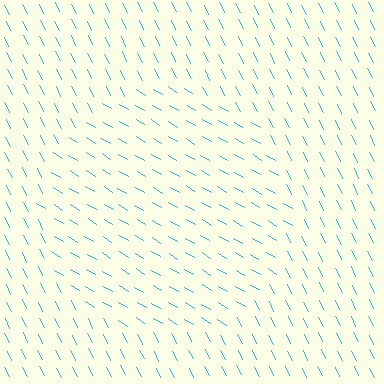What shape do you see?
I see a circle.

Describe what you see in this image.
The image is filled with small cyan line segments. A circle region in the image has lines oriented differently from the surrounding lines, creating a visible texture boundary.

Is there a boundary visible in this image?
Yes, there is a texture boundary formed by a change in line orientation.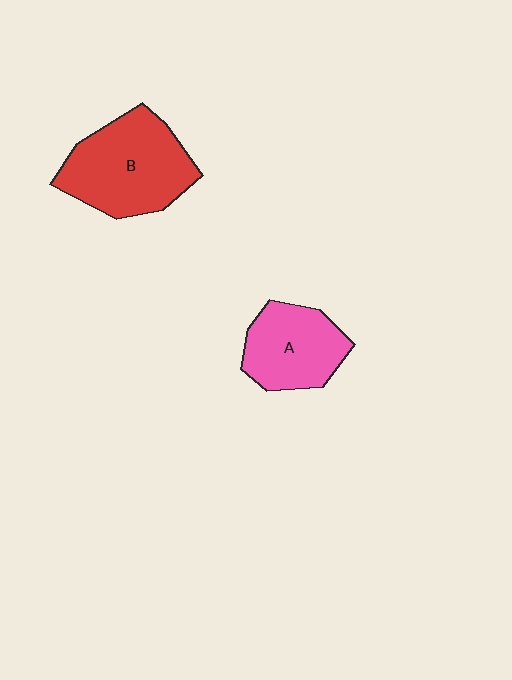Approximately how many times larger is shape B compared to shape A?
Approximately 1.4 times.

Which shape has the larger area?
Shape B (red).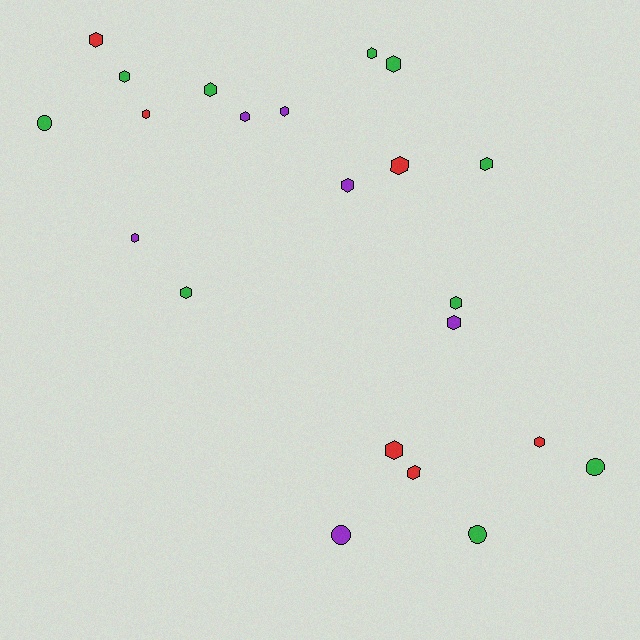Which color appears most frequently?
Green, with 10 objects.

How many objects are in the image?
There are 22 objects.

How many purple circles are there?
There is 1 purple circle.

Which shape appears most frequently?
Hexagon, with 18 objects.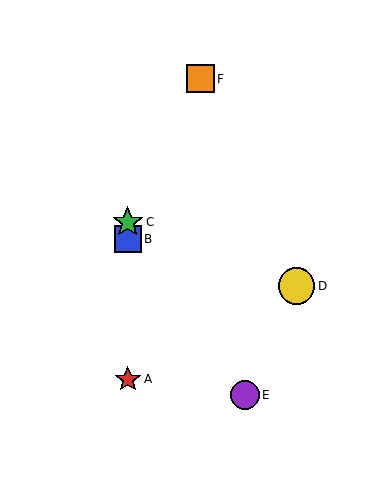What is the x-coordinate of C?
Object C is at x≈128.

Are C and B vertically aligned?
Yes, both are at x≈128.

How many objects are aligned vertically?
3 objects (A, B, C) are aligned vertically.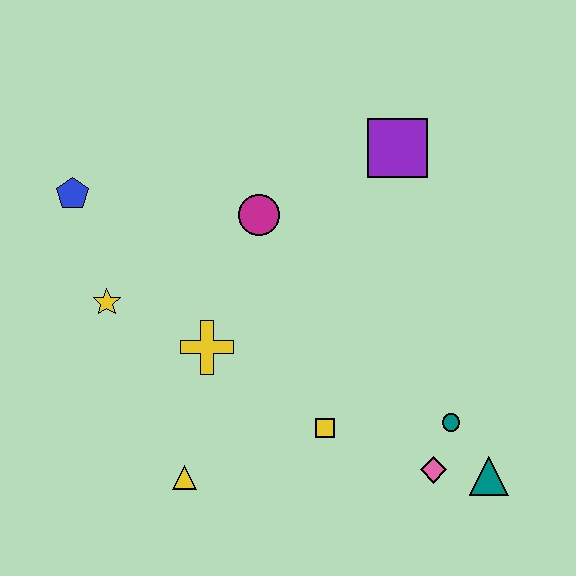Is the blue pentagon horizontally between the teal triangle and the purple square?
No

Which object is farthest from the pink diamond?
The blue pentagon is farthest from the pink diamond.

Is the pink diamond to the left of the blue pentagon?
No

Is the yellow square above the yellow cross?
No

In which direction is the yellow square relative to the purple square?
The yellow square is below the purple square.